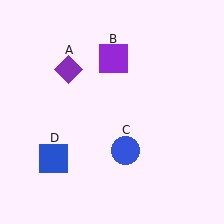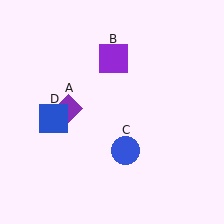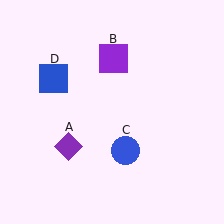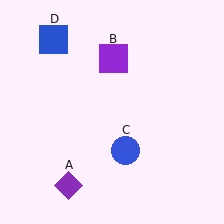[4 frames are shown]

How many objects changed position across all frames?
2 objects changed position: purple diamond (object A), blue square (object D).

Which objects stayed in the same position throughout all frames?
Purple square (object B) and blue circle (object C) remained stationary.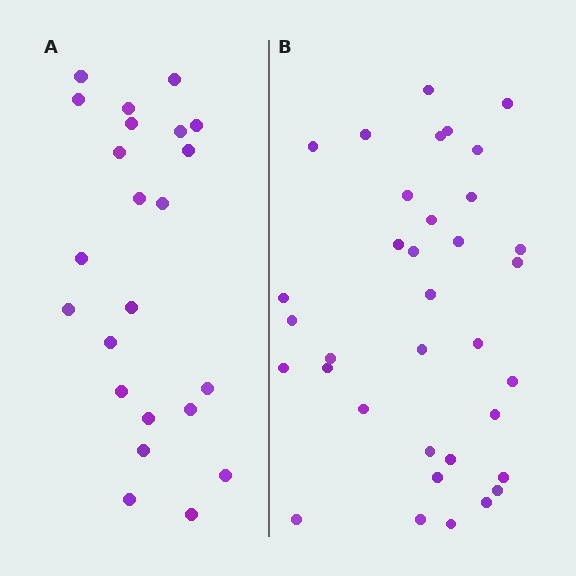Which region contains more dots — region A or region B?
Region B (the right region) has more dots.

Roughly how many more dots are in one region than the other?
Region B has roughly 12 or so more dots than region A.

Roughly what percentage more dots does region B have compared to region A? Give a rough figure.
About 50% more.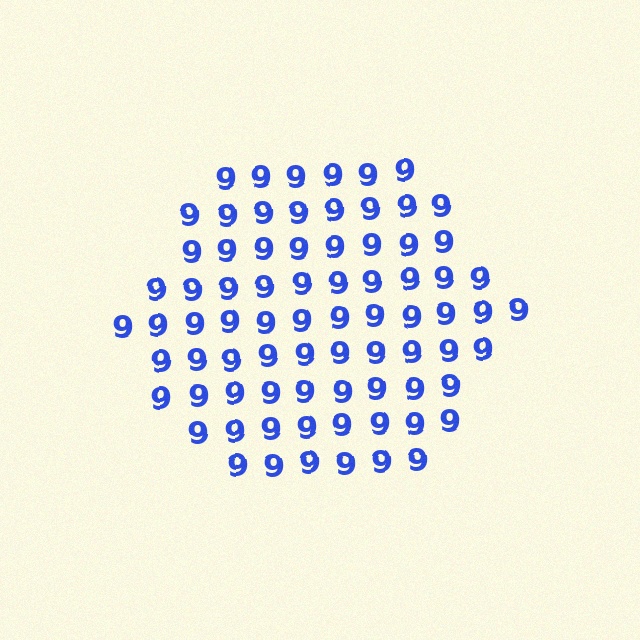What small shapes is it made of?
It is made of small digit 9's.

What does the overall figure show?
The overall figure shows a hexagon.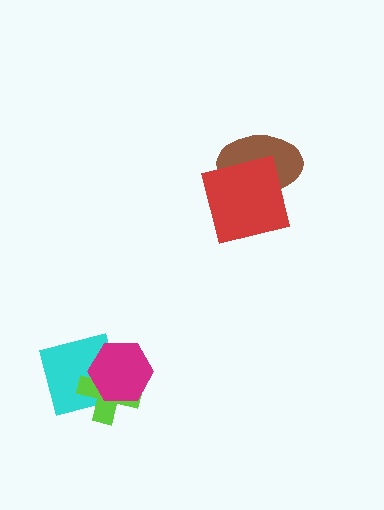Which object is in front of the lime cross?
The magenta hexagon is in front of the lime cross.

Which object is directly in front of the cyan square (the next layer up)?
The lime cross is directly in front of the cyan square.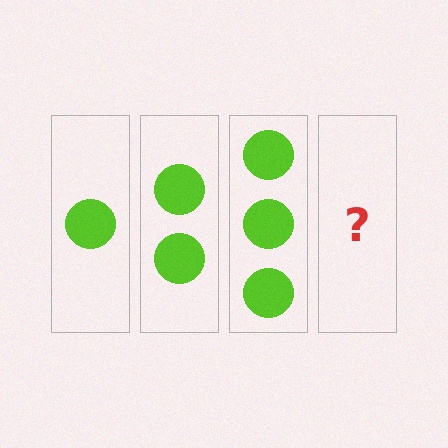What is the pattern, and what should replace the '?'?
The pattern is that each step adds one more circle. The '?' should be 4 circles.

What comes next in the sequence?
The next element should be 4 circles.